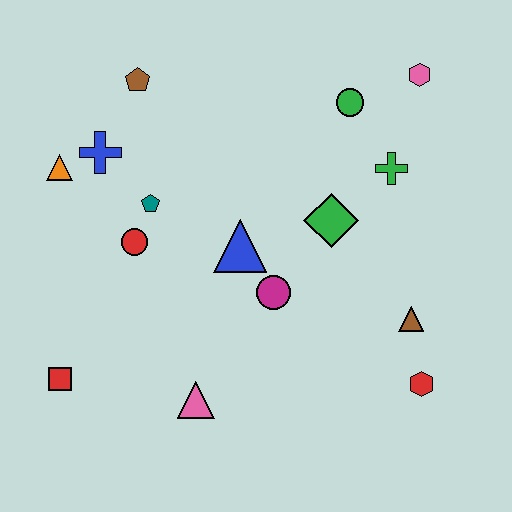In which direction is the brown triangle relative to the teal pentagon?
The brown triangle is to the right of the teal pentagon.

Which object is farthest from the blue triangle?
The pink hexagon is farthest from the blue triangle.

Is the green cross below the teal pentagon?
No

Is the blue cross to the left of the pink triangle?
Yes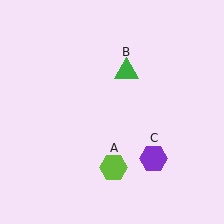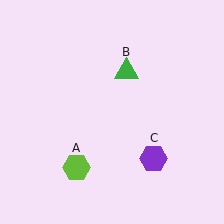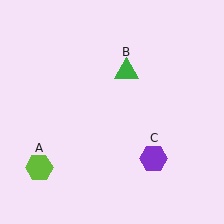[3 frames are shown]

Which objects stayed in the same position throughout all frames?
Green triangle (object B) and purple hexagon (object C) remained stationary.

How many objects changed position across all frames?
1 object changed position: lime hexagon (object A).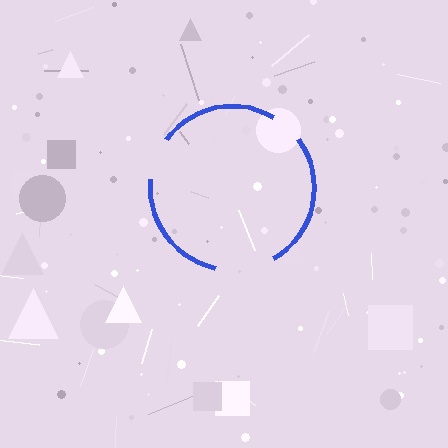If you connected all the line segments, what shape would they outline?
They would outline a circle.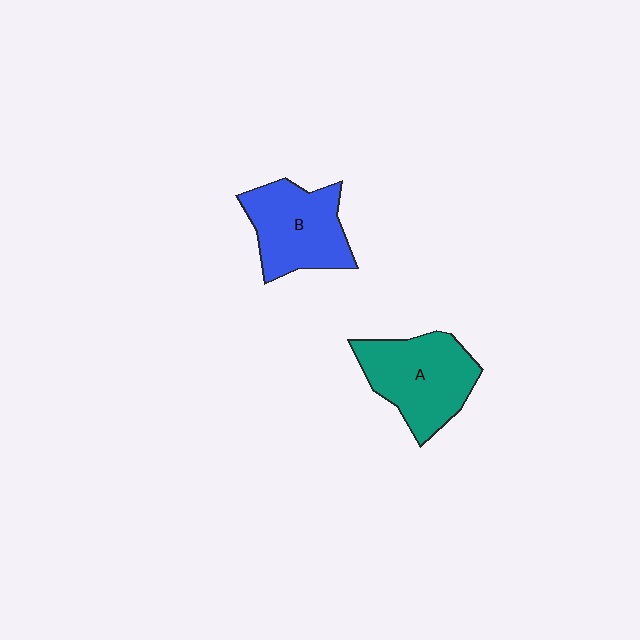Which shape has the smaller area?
Shape B (blue).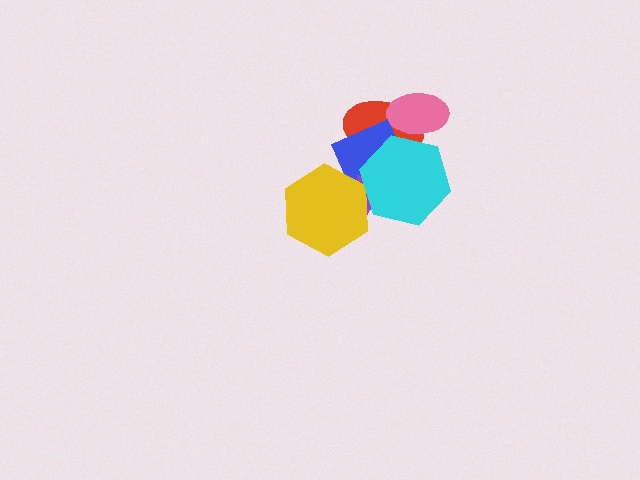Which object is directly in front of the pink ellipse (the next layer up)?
The blue diamond is directly in front of the pink ellipse.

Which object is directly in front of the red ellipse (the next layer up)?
The pink ellipse is directly in front of the red ellipse.